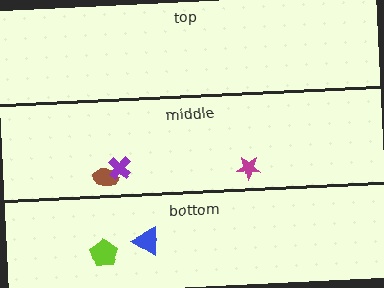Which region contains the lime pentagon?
The bottom region.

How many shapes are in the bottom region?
2.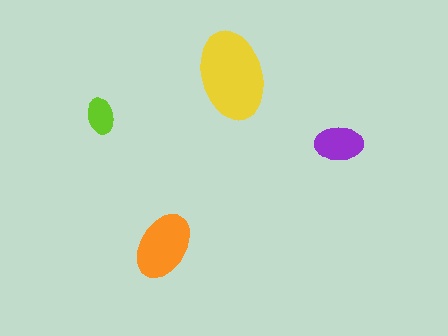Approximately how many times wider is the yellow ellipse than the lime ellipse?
About 2.5 times wider.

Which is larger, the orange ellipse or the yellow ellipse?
The yellow one.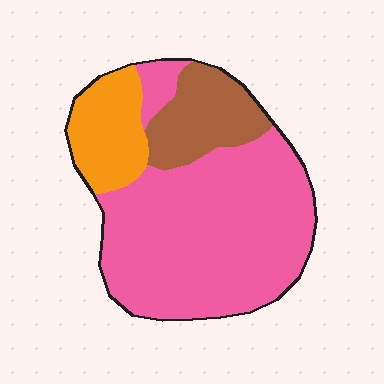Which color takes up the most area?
Pink, at roughly 65%.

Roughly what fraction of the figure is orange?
Orange takes up less than a quarter of the figure.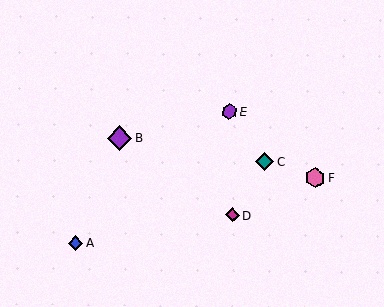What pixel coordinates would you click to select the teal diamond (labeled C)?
Click at (264, 161) to select the teal diamond C.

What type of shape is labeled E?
Shape E is a purple hexagon.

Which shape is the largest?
The purple diamond (labeled B) is the largest.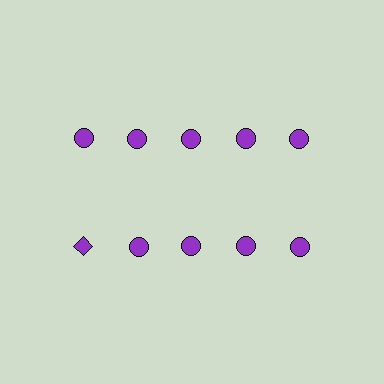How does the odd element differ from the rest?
It has a different shape: diamond instead of circle.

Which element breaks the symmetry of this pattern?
The purple diamond in the second row, leftmost column breaks the symmetry. All other shapes are purple circles.